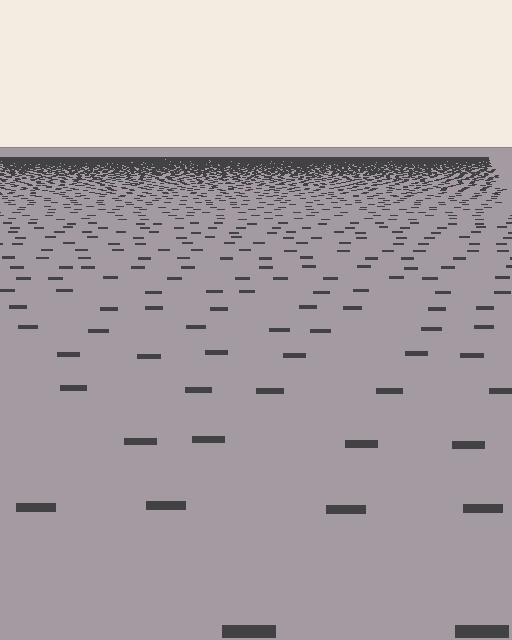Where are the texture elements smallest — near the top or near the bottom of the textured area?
Near the top.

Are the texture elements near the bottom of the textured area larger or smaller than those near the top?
Larger. Near the bottom, elements are closer to the viewer and appear at a bigger on-screen size.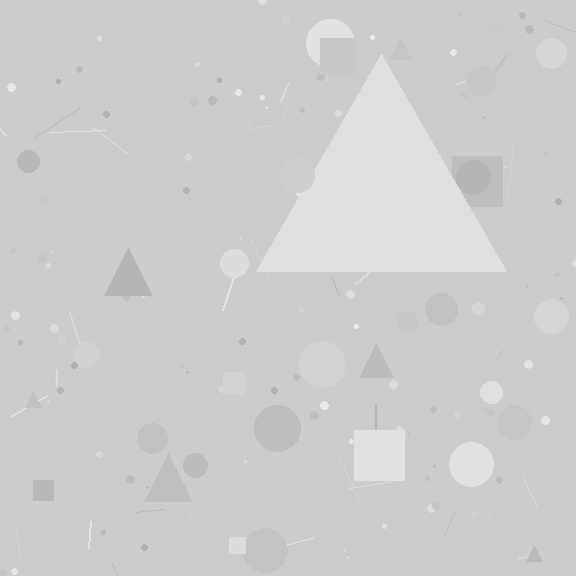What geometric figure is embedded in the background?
A triangle is embedded in the background.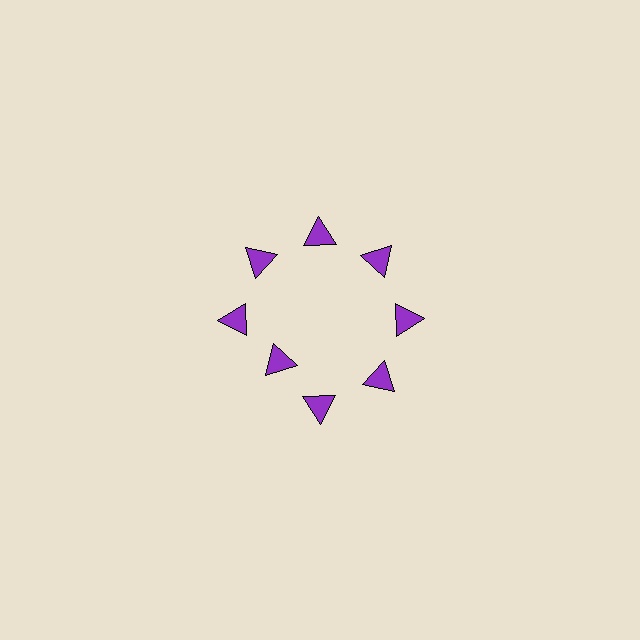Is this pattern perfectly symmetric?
No. The 8 purple triangles are arranged in a ring, but one element near the 8 o'clock position is pulled inward toward the center, breaking the 8-fold rotational symmetry.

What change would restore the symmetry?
The symmetry would be restored by moving it outward, back onto the ring so that all 8 triangles sit at equal angles and equal distance from the center.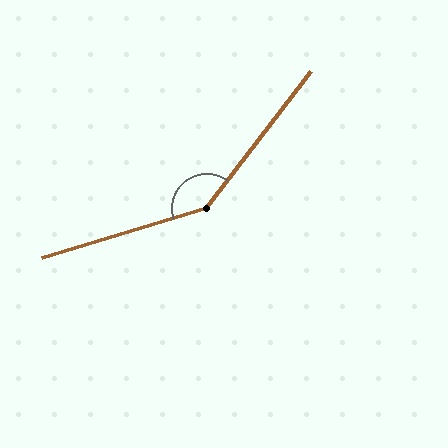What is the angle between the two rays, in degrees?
Approximately 144 degrees.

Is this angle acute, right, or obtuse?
It is obtuse.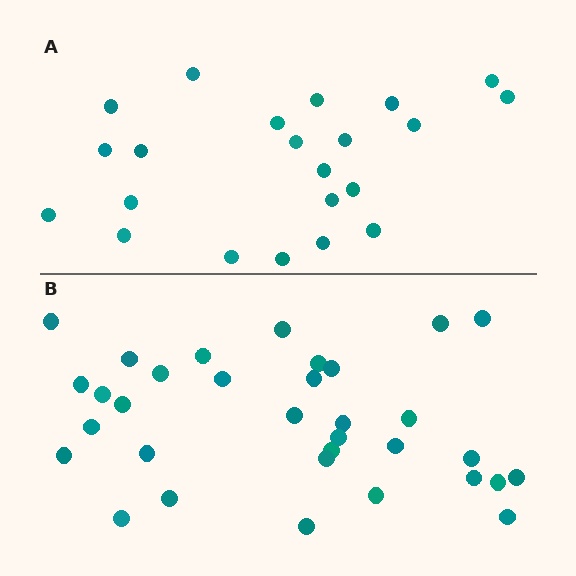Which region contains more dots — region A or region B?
Region B (the bottom region) has more dots.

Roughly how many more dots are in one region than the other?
Region B has roughly 12 or so more dots than region A.